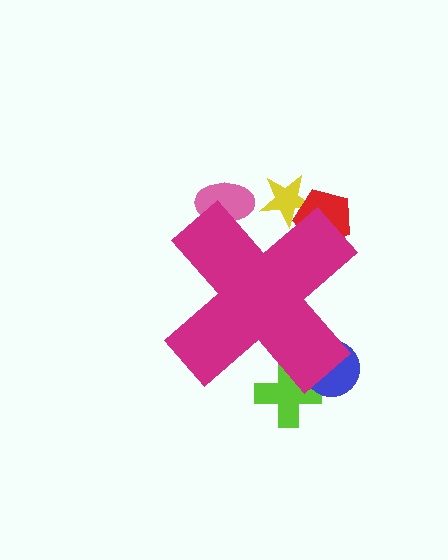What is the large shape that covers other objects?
A magenta cross.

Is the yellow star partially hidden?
Yes, the yellow star is partially hidden behind the magenta cross.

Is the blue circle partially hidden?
Yes, the blue circle is partially hidden behind the magenta cross.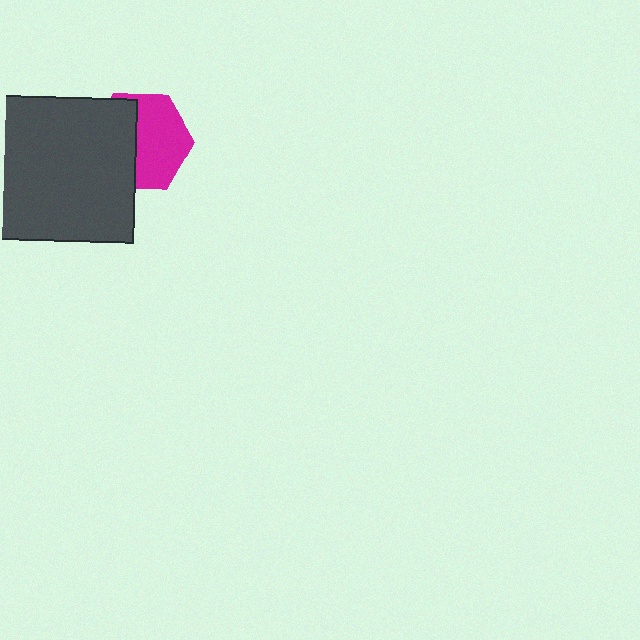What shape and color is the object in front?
The object in front is a dark gray square.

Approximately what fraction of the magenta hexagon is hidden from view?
Roughly 44% of the magenta hexagon is hidden behind the dark gray square.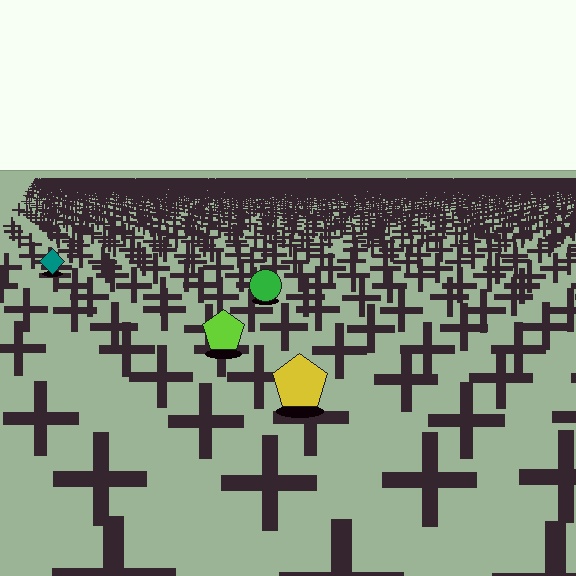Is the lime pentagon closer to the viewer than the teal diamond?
Yes. The lime pentagon is closer — you can tell from the texture gradient: the ground texture is coarser near it.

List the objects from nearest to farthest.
From nearest to farthest: the yellow pentagon, the lime pentagon, the green circle, the teal diamond.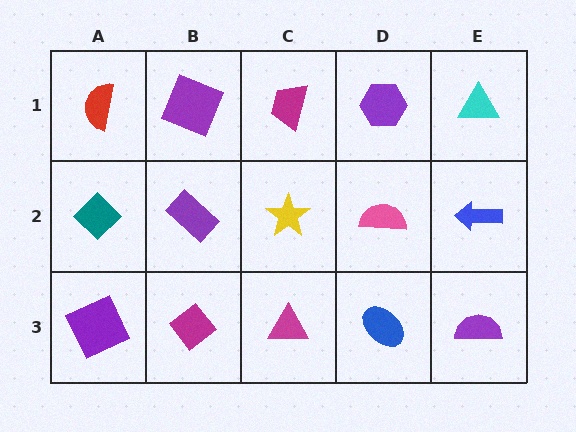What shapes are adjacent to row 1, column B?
A purple rectangle (row 2, column B), a red semicircle (row 1, column A), a magenta trapezoid (row 1, column C).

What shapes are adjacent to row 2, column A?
A red semicircle (row 1, column A), a purple square (row 3, column A), a purple rectangle (row 2, column B).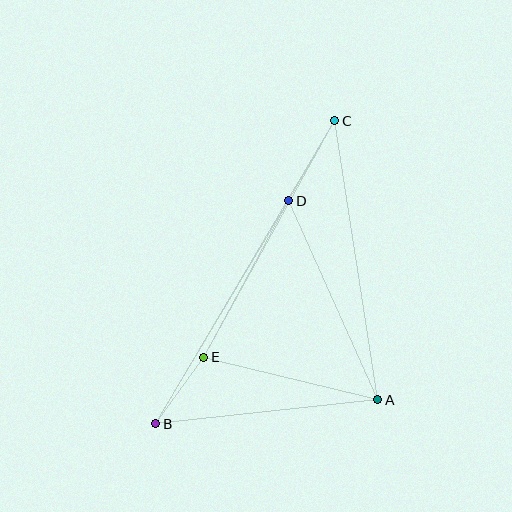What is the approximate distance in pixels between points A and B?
The distance between A and B is approximately 223 pixels.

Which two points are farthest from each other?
Points B and C are farthest from each other.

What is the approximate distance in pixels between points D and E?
The distance between D and E is approximately 178 pixels.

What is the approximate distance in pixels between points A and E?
The distance between A and E is approximately 179 pixels.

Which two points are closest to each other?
Points B and E are closest to each other.